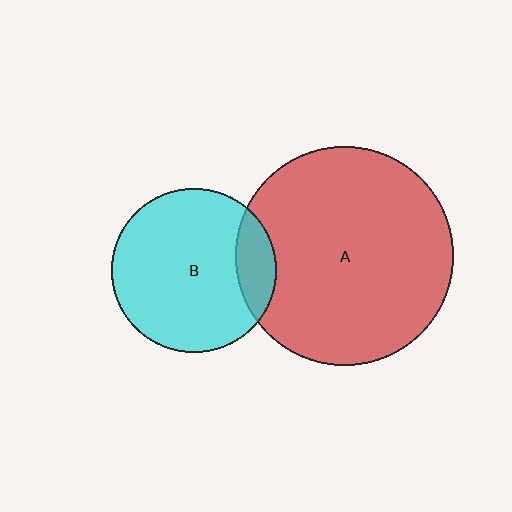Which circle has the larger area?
Circle A (red).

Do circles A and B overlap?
Yes.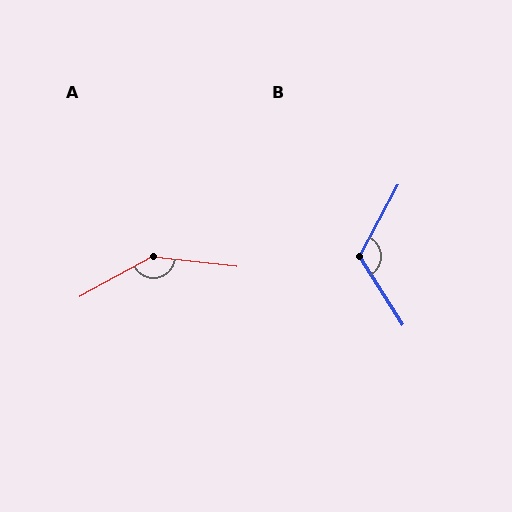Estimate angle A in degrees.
Approximately 145 degrees.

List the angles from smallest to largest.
B (119°), A (145°).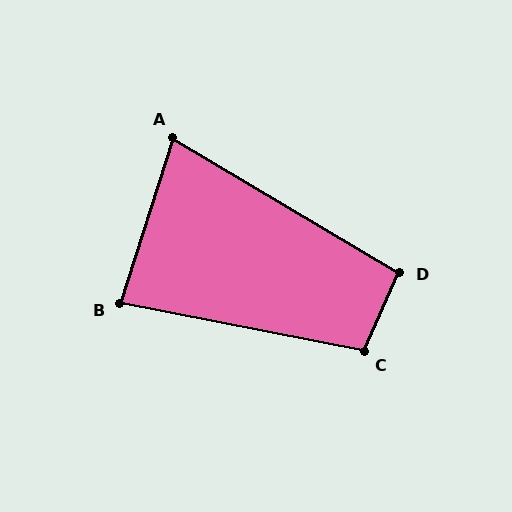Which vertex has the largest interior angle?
C, at approximately 103 degrees.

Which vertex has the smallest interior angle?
A, at approximately 77 degrees.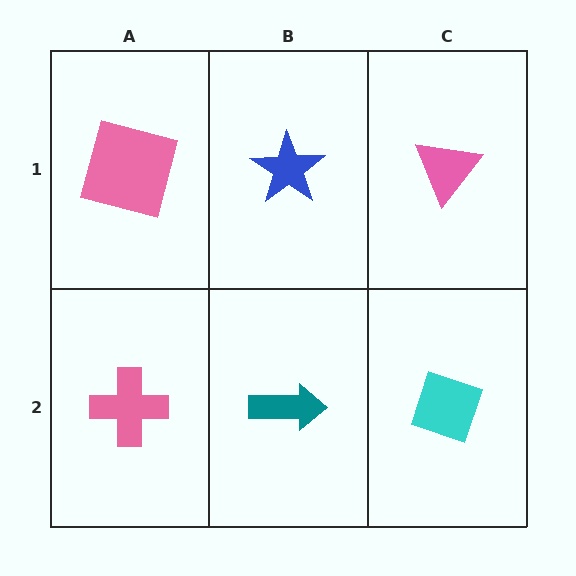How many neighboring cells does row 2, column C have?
2.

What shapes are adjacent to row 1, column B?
A teal arrow (row 2, column B), a pink square (row 1, column A), a pink triangle (row 1, column C).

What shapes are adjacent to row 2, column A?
A pink square (row 1, column A), a teal arrow (row 2, column B).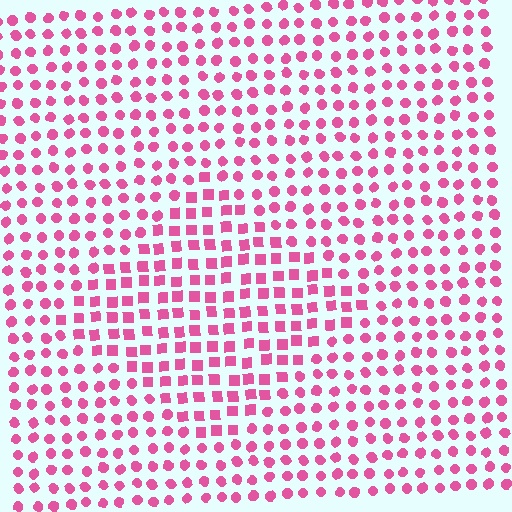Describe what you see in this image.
The image is filled with small pink elements arranged in a uniform grid. A diamond-shaped region contains squares, while the surrounding area contains circles. The boundary is defined purely by the change in element shape.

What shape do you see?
I see a diamond.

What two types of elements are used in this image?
The image uses squares inside the diamond region and circles outside it.